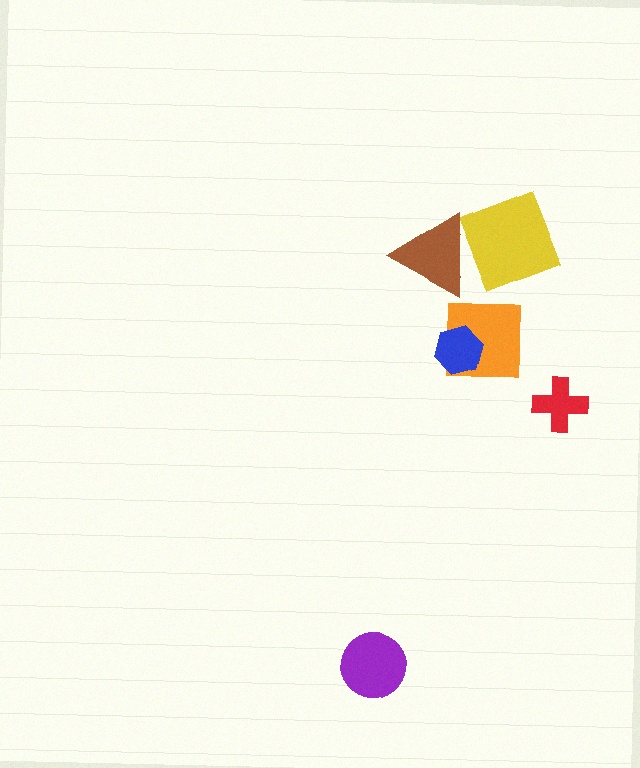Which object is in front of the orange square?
The blue hexagon is in front of the orange square.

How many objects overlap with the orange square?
1 object overlaps with the orange square.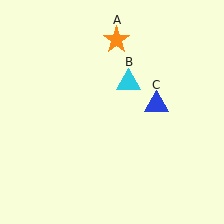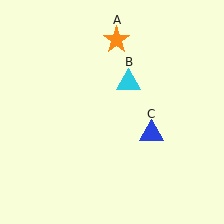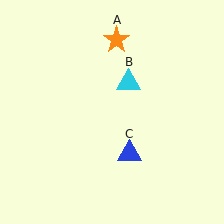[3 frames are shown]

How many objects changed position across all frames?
1 object changed position: blue triangle (object C).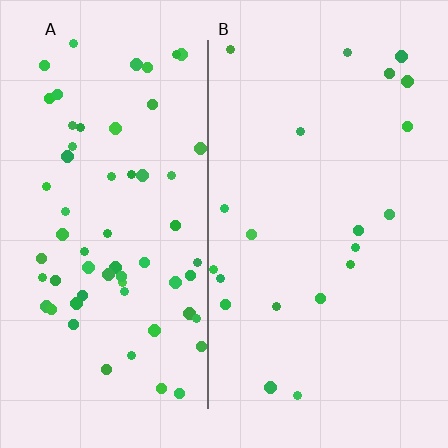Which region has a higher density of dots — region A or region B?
A (the left).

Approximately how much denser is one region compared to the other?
Approximately 3.1× — region A over region B.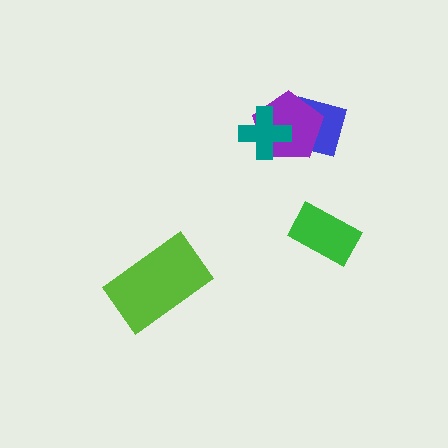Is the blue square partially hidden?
Yes, it is partially covered by another shape.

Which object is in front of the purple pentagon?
The teal cross is in front of the purple pentagon.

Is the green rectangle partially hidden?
No, no other shape covers it.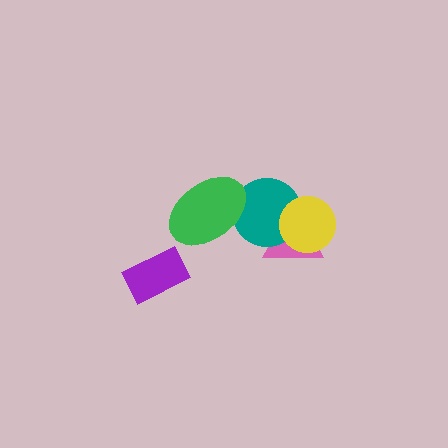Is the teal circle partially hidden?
Yes, it is partially covered by another shape.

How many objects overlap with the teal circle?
3 objects overlap with the teal circle.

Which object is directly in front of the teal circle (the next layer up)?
The yellow circle is directly in front of the teal circle.